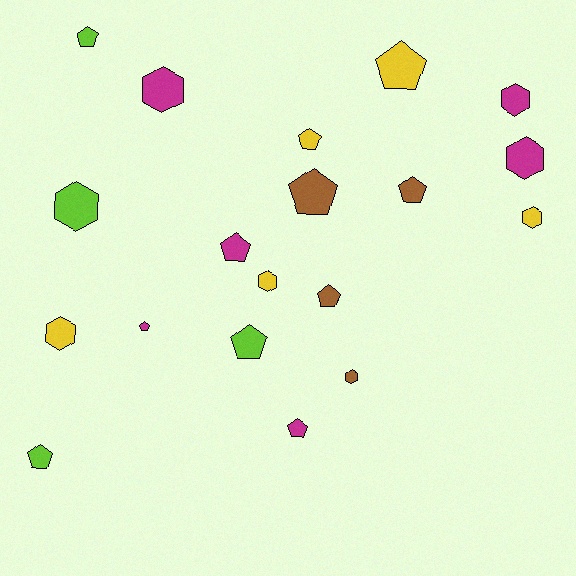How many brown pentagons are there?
There are 3 brown pentagons.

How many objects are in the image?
There are 19 objects.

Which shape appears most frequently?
Pentagon, with 11 objects.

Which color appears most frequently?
Magenta, with 6 objects.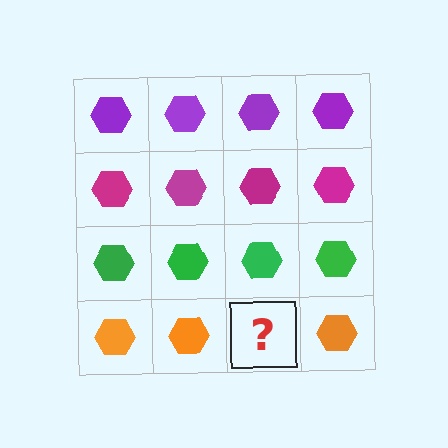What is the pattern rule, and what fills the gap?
The rule is that each row has a consistent color. The gap should be filled with an orange hexagon.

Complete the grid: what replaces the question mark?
The question mark should be replaced with an orange hexagon.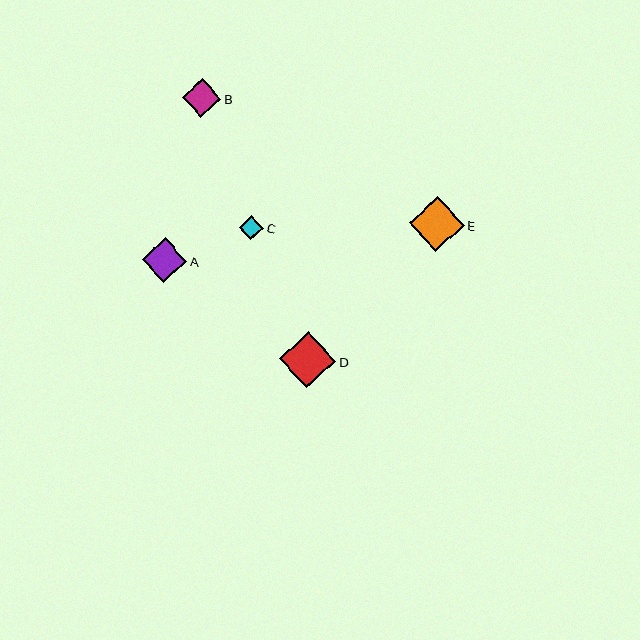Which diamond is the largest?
Diamond D is the largest with a size of approximately 56 pixels.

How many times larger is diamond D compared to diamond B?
Diamond D is approximately 1.5 times the size of diamond B.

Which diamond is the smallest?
Diamond C is the smallest with a size of approximately 24 pixels.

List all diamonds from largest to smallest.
From largest to smallest: D, E, A, B, C.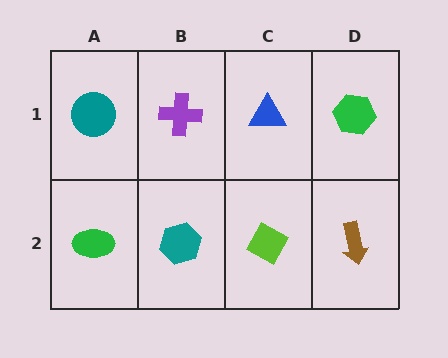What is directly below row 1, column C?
A lime diamond.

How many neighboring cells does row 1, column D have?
2.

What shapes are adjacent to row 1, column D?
A brown arrow (row 2, column D), a blue triangle (row 1, column C).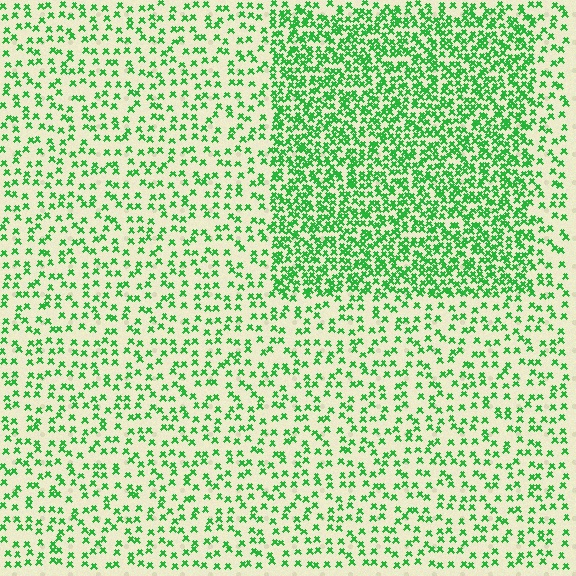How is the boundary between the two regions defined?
The boundary is defined by a change in element density (approximately 2.3x ratio). All elements are the same color, size, and shape.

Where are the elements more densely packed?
The elements are more densely packed inside the rectangle boundary.